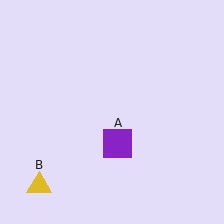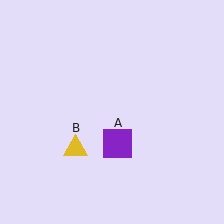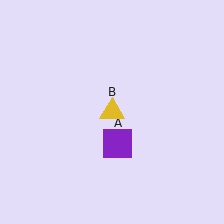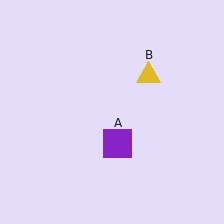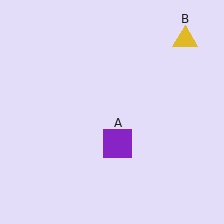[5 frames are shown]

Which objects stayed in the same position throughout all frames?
Purple square (object A) remained stationary.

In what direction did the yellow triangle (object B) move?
The yellow triangle (object B) moved up and to the right.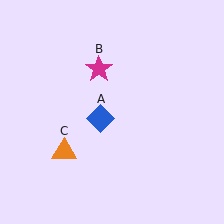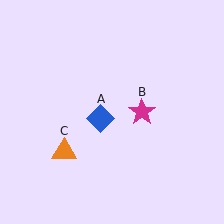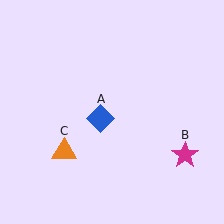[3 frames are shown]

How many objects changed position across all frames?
1 object changed position: magenta star (object B).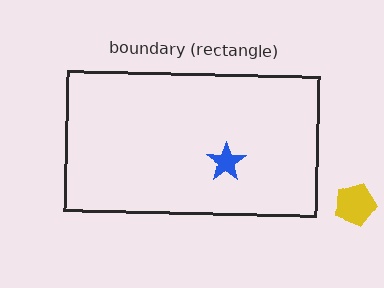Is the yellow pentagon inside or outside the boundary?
Outside.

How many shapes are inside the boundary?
1 inside, 1 outside.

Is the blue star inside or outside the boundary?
Inside.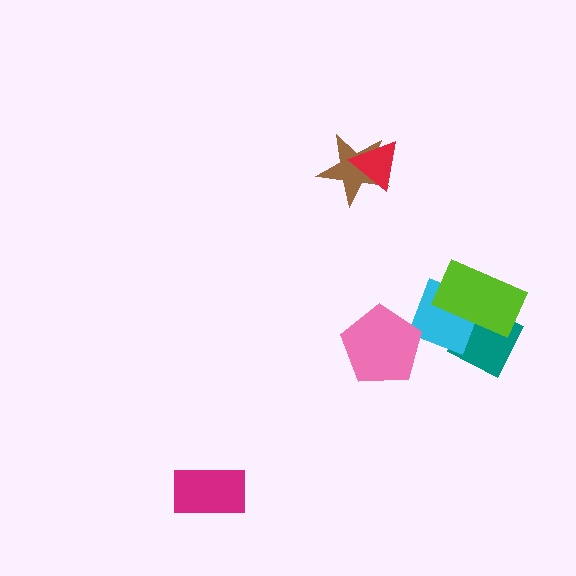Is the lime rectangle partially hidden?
No, no other shape covers it.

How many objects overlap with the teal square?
2 objects overlap with the teal square.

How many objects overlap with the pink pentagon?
1 object overlaps with the pink pentagon.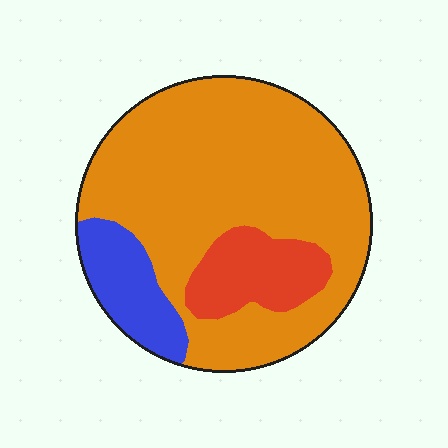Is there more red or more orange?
Orange.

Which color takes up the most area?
Orange, at roughly 75%.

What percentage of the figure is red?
Red takes up about one eighth (1/8) of the figure.